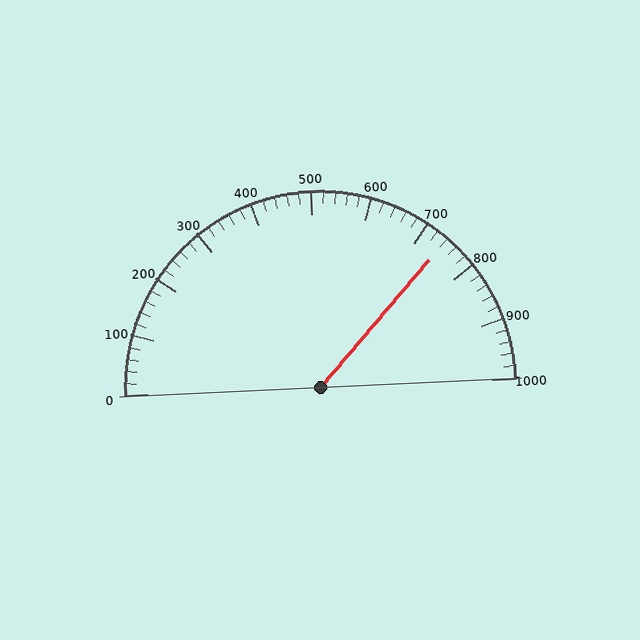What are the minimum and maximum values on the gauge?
The gauge ranges from 0 to 1000.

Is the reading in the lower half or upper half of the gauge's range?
The reading is in the upper half of the range (0 to 1000).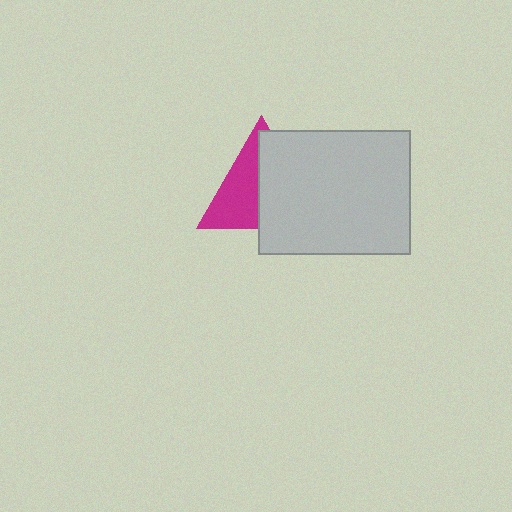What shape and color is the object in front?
The object in front is a light gray rectangle.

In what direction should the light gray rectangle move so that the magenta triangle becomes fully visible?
The light gray rectangle should move right. That is the shortest direction to clear the overlap and leave the magenta triangle fully visible.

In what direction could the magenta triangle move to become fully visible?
The magenta triangle could move left. That would shift it out from behind the light gray rectangle entirely.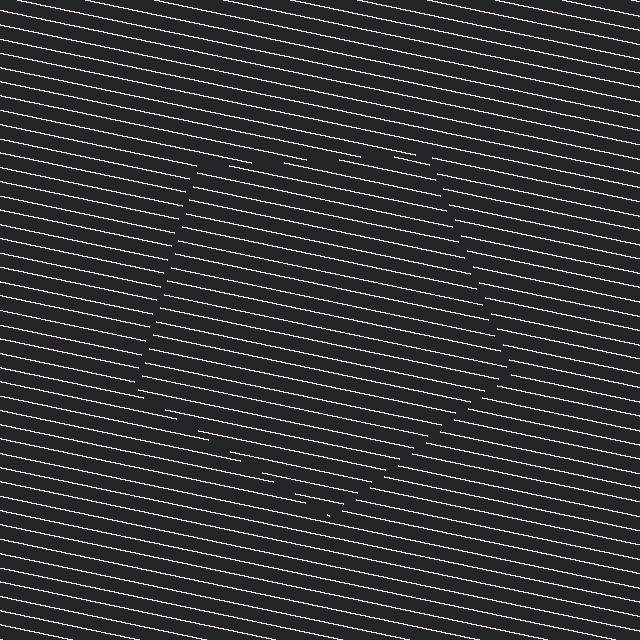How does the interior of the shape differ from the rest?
The interior of the shape contains the same grating, shifted by half a period — the contour is defined by the phase discontinuity where line-ends from the inner and outer gratings abut.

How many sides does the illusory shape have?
5 sides — the line-ends trace a pentagon.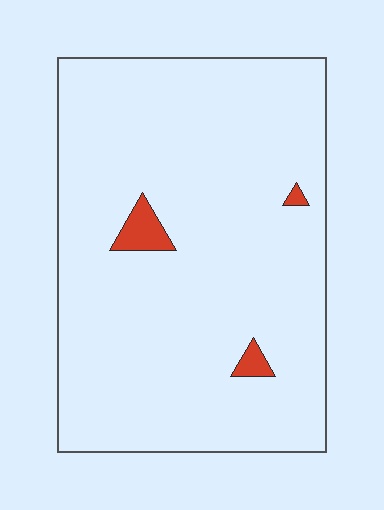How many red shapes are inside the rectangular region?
3.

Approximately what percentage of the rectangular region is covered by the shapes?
Approximately 5%.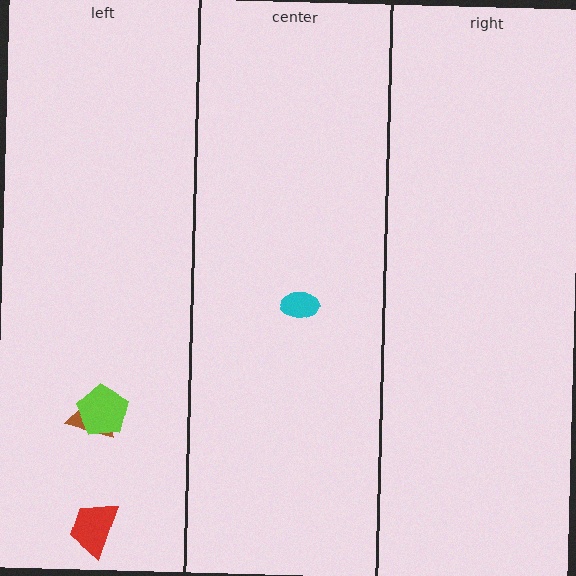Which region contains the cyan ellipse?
The center region.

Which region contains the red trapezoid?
The left region.